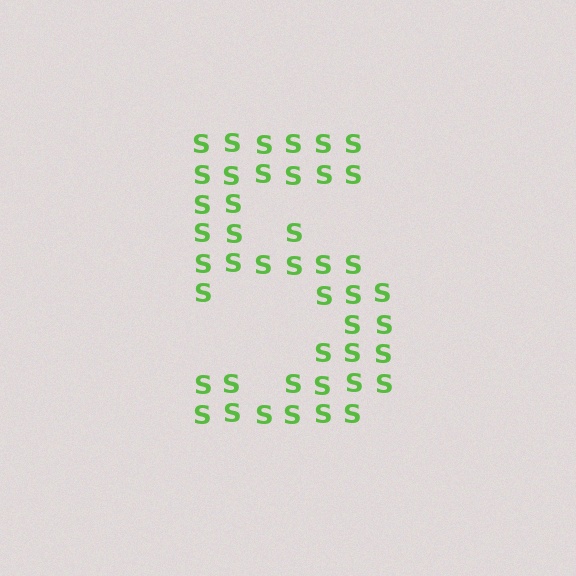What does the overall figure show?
The overall figure shows the digit 5.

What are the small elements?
The small elements are letter S's.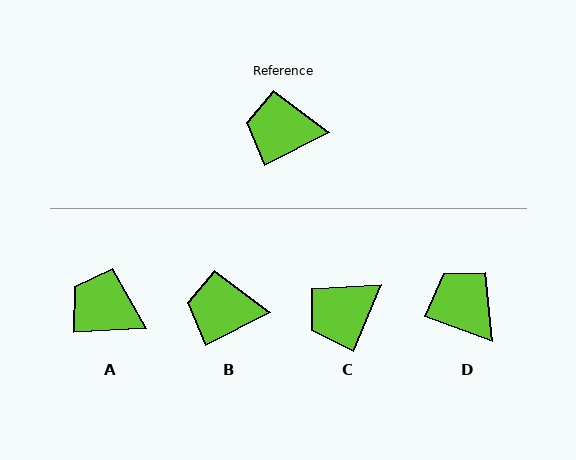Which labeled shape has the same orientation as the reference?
B.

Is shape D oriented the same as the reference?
No, it is off by about 47 degrees.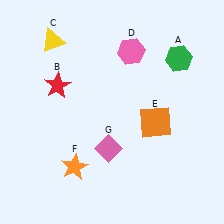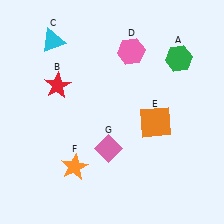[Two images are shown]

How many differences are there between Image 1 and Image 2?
There is 1 difference between the two images.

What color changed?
The triangle (C) changed from yellow in Image 1 to cyan in Image 2.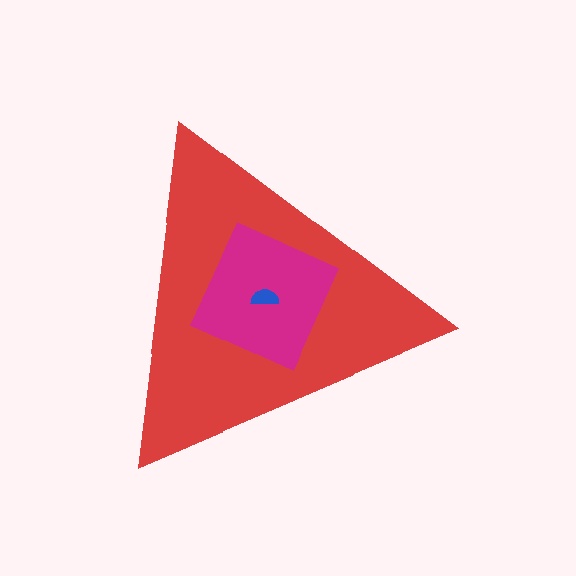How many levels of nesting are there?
3.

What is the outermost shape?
The red triangle.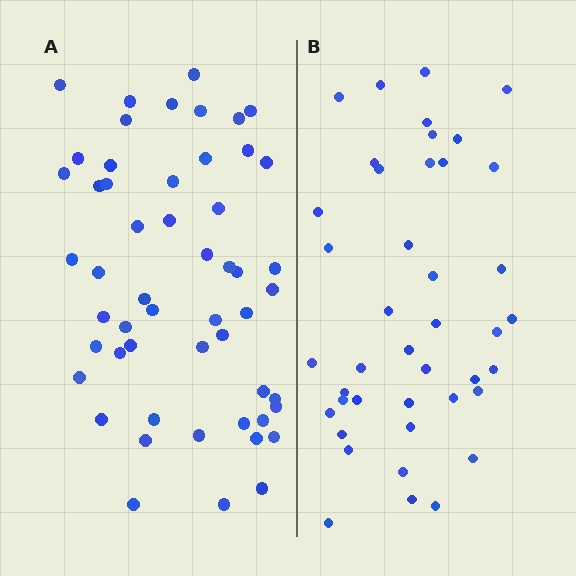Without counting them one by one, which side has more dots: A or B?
Region A (the left region) has more dots.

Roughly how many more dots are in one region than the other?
Region A has roughly 12 or so more dots than region B.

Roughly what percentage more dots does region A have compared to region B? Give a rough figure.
About 25% more.